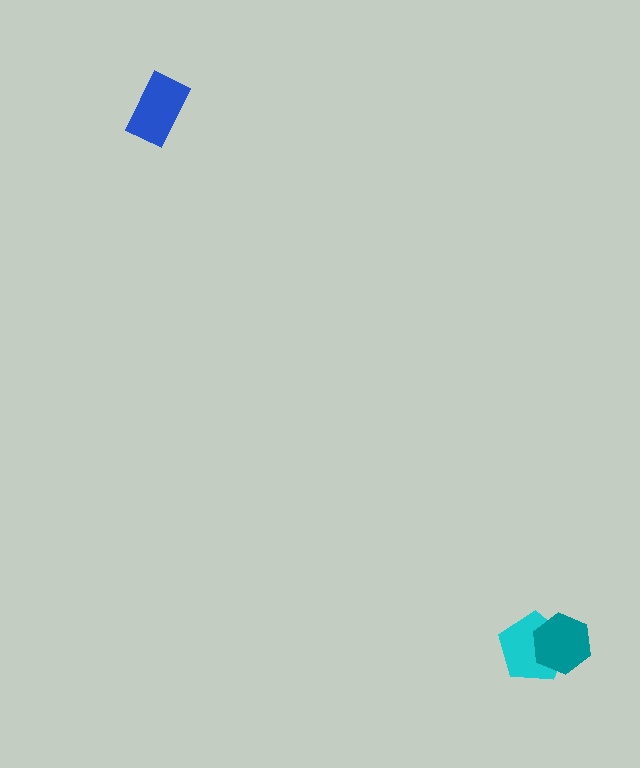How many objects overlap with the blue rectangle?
0 objects overlap with the blue rectangle.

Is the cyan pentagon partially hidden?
Yes, it is partially covered by another shape.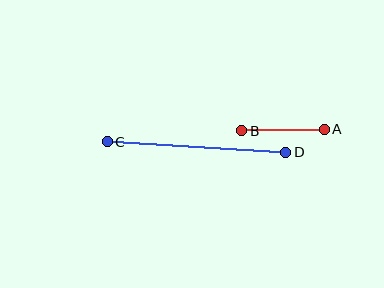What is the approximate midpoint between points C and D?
The midpoint is at approximately (197, 147) pixels.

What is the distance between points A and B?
The distance is approximately 83 pixels.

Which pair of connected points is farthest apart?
Points C and D are farthest apart.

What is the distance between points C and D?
The distance is approximately 179 pixels.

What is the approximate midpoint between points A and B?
The midpoint is at approximately (283, 130) pixels.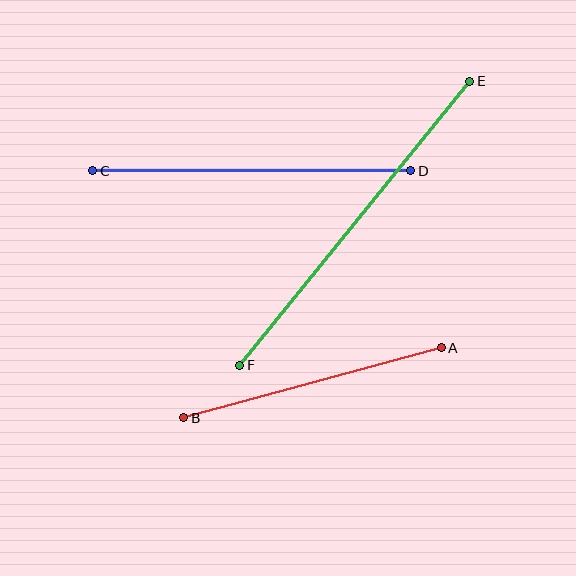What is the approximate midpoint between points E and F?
The midpoint is at approximately (355, 223) pixels.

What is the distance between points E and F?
The distance is approximately 365 pixels.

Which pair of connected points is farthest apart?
Points E and F are farthest apart.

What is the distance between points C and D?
The distance is approximately 318 pixels.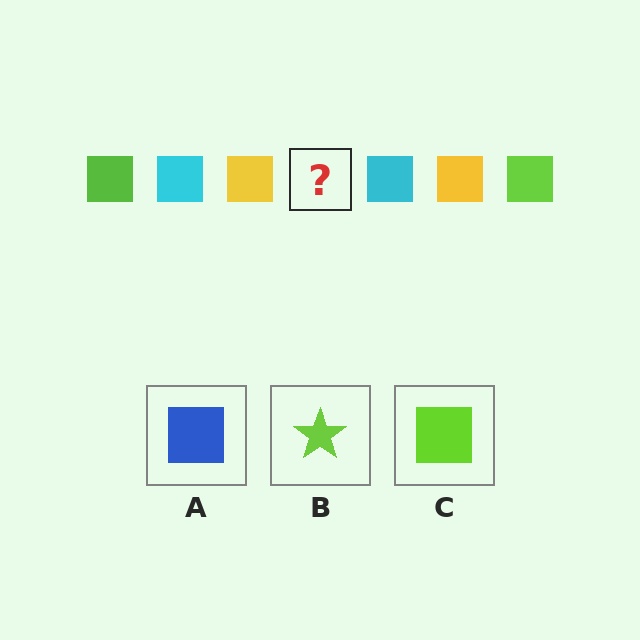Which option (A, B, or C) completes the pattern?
C.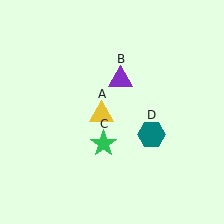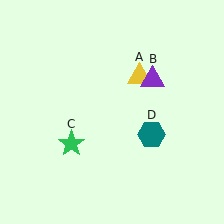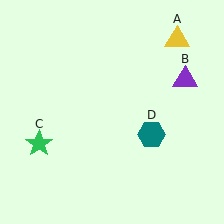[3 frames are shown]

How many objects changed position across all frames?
3 objects changed position: yellow triangle (object A), purple triangle (object B), green star (object C).